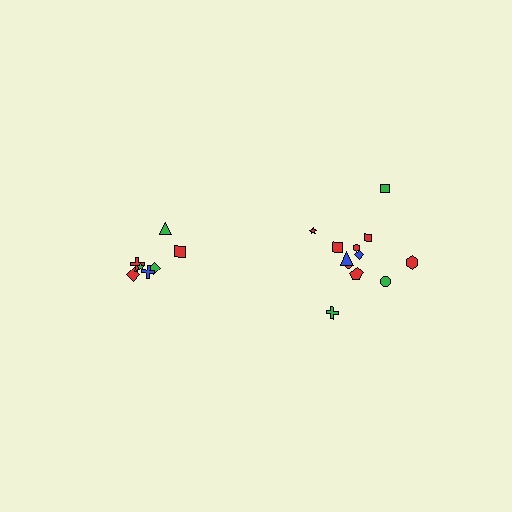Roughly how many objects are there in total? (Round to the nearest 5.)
Roughly 20 objects in total.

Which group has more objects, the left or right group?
The right group.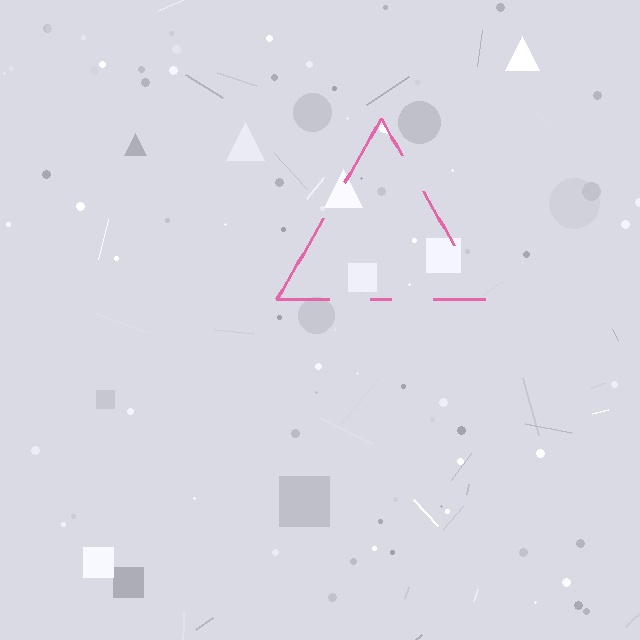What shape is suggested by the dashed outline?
The dashed outline suggests a triangle.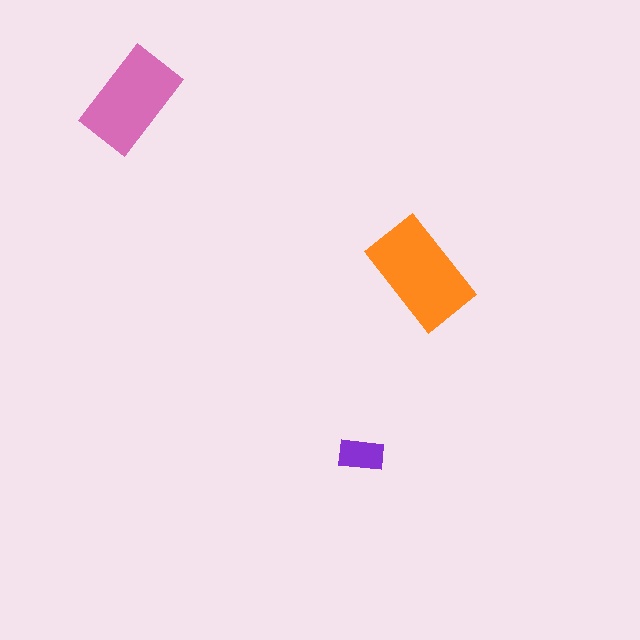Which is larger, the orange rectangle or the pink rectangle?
The orange one.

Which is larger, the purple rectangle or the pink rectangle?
The pink one.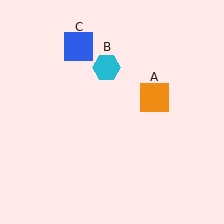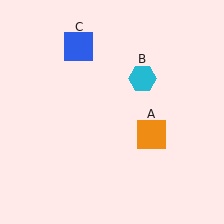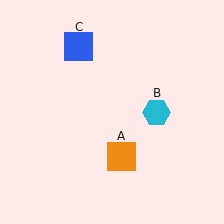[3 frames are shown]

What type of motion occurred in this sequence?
The orange square (object A), cyan hexagon (object B) rotated clockwise around the center of the scene.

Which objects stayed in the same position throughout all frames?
Blue square (object C) remained stationary.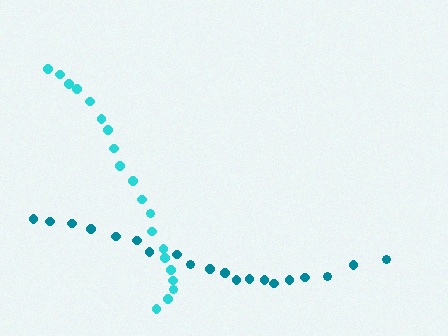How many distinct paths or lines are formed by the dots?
There are 2 distinct paths.